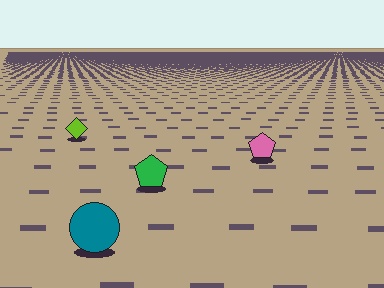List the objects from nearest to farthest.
From nearest to farthest: the teal circle, the green pentagon, the pink pentagon, the lime diamond.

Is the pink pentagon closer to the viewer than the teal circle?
No. The teal circle is closer — you can tell from the texture gradient: the ground texture is coarser near it.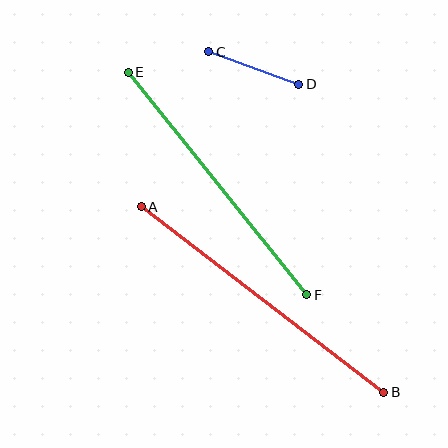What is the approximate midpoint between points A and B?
The midpoint is at approximately (262, 300) pixels.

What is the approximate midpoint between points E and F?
The midpoint is at approximately (217, 183) pixels.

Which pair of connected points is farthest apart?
Points A and B are farthest apart.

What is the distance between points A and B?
The distance is approximately 305 pixels.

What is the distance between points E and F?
The distance is approximately 285 pixels.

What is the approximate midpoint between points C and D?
The midpoint is at approximately (254, 68) pixels.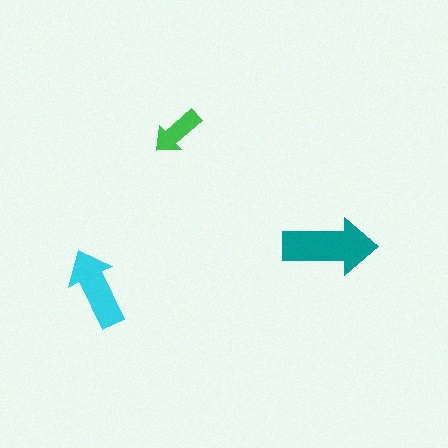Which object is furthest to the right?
The teal arrow is rightmost.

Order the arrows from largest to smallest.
the teal one, the cyan one, the green one.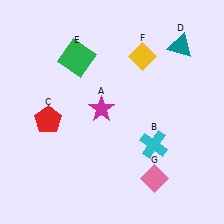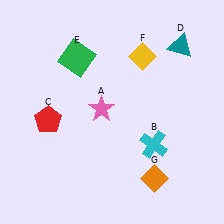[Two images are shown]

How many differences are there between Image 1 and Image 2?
There are 2 differences between the two images.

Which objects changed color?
A changed from magenta to pink. G changed from pink to orange.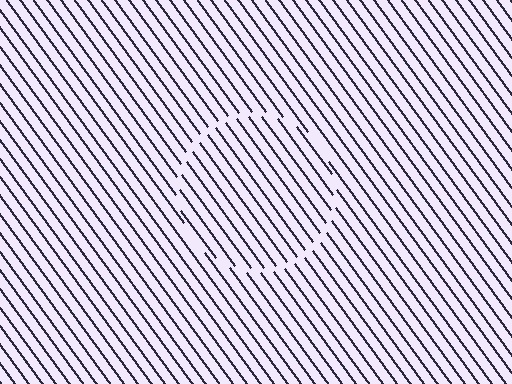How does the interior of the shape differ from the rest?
The interior of the shape contains the same grating, shifted by half a period — the contour is defined by the phase discontinuity where line-ends from the inner and outer gratings abut.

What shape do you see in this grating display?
An illusory circle. The interior of the shape contains the same grating, shifted by half a period — the contour is defined by the phase discontinuity where line-ends from the inner and outer gratings abut.